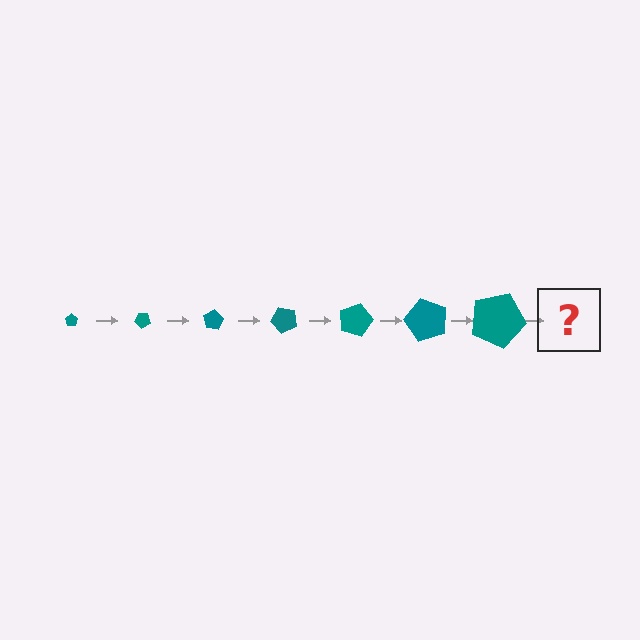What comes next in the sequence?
The next element should be a pentagon, larger than the previous one and rotated 280 degrees from the start.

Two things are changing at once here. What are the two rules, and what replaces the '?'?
The two rules are that the pentagon grows larger each step and it rotates 40 degrees each step. The '?' should be a pentagon, larger than the previous one and rotated 280 degrees from the start.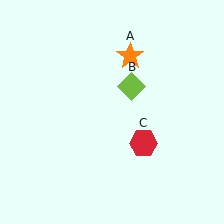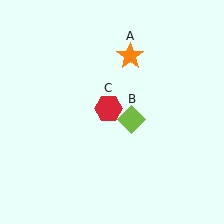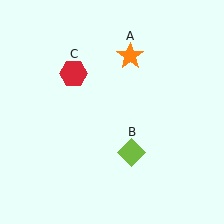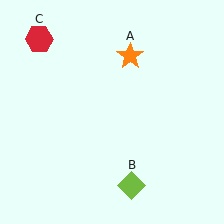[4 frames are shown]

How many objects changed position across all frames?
2 objects changed position: lime diamond (object B), red hexagon (object C).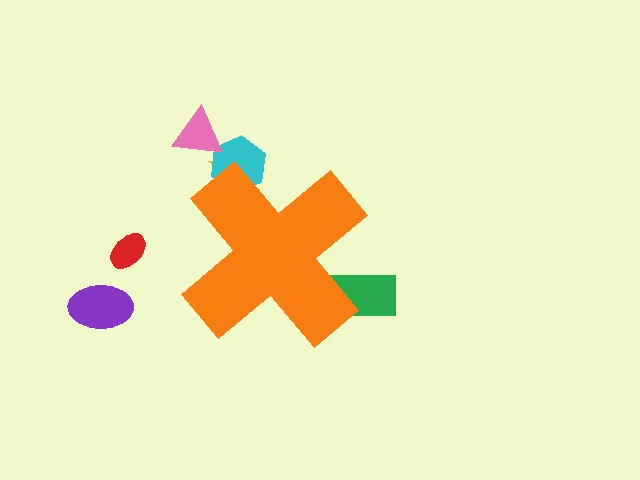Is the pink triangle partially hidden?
No, the pink triangle is fully visible.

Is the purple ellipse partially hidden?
No, the purple ellipse is fully visible.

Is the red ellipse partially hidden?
No, the red ellipse is fully visible.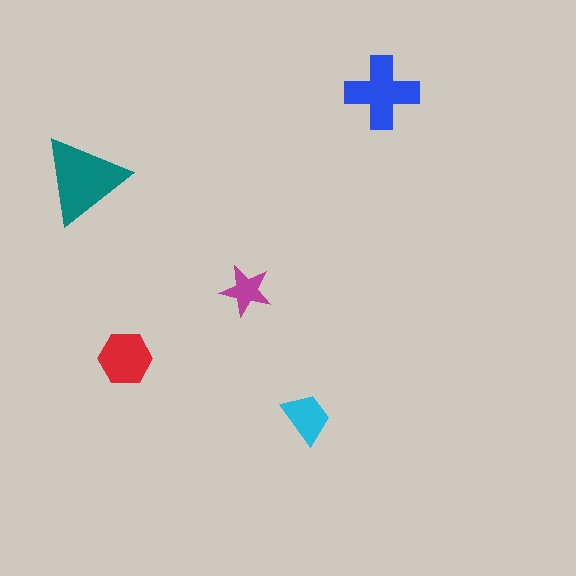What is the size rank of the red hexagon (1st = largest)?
3rd.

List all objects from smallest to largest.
The magenta star, the cyan trapezoid, the red hexagon, the blue cross, the teal triangle.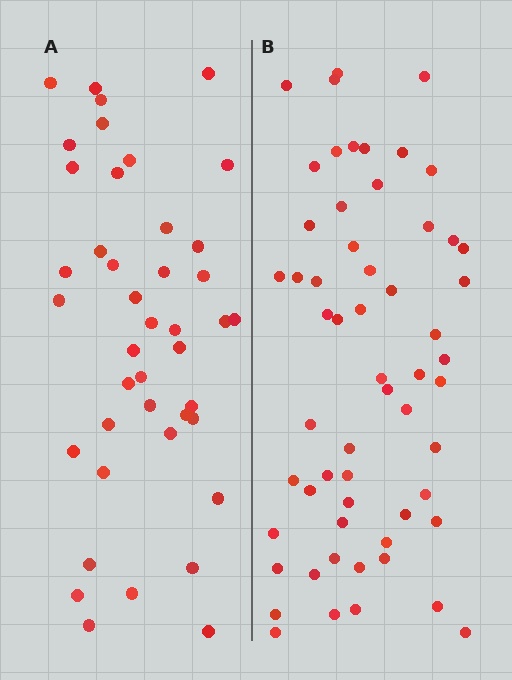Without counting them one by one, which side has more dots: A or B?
Region B (the right region) has more dots.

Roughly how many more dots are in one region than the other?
Region B has approximately 15 more dots than region A.